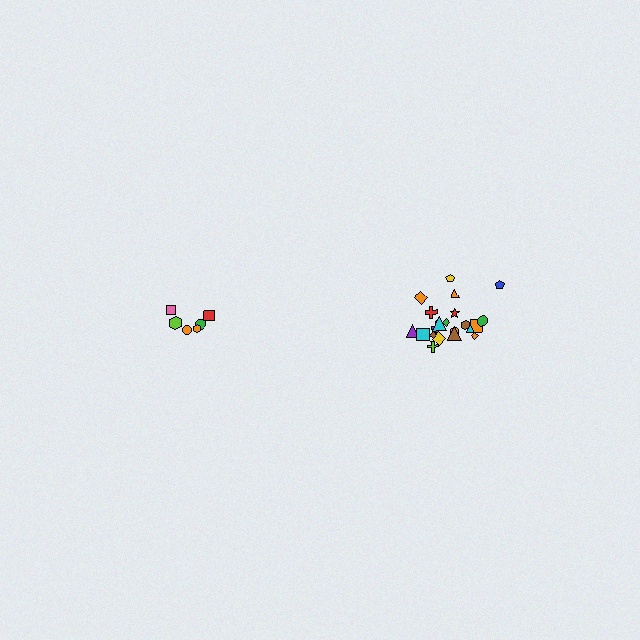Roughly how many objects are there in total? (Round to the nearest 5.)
Roughly 30 objects in total.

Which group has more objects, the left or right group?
The right group.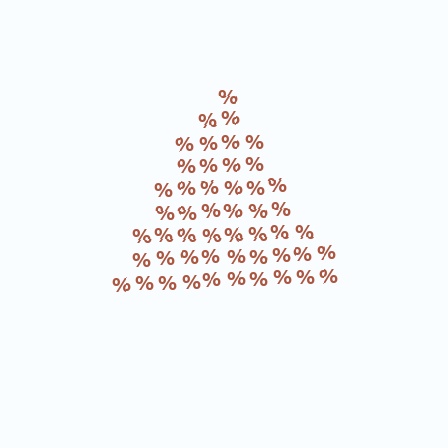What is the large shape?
The large shape is a triangle.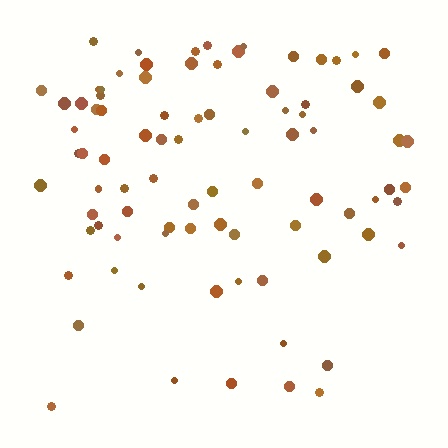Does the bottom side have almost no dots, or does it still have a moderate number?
Still a moderate number, just noticeably fewer than the top.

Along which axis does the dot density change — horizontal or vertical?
Vertical.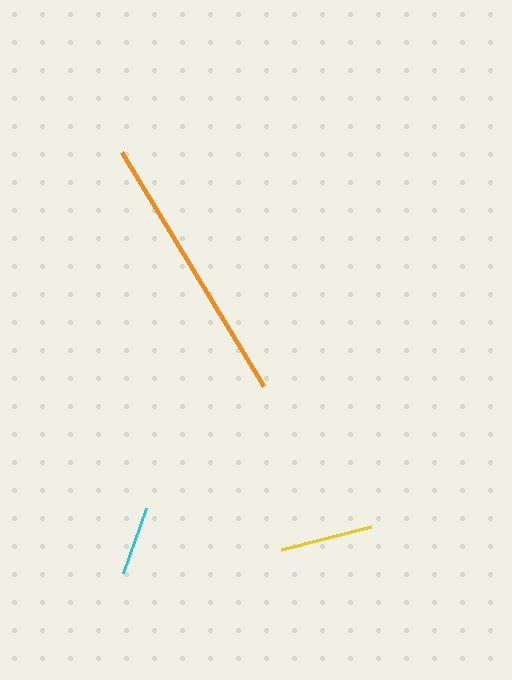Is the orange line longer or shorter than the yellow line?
The orange line is longer than the yellow line.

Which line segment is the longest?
The orange line is the longest at approximately 274 pixels.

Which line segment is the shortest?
The cyan line is the shortest at approximately 69 pixels.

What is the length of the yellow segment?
The yellow segment is approximately 93 pixels long.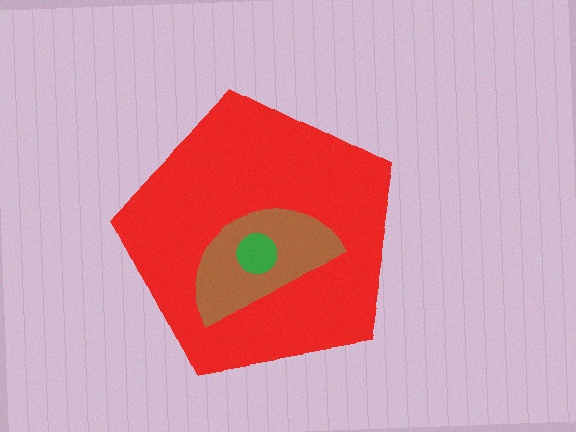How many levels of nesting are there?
3.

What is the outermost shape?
The red pentagon.